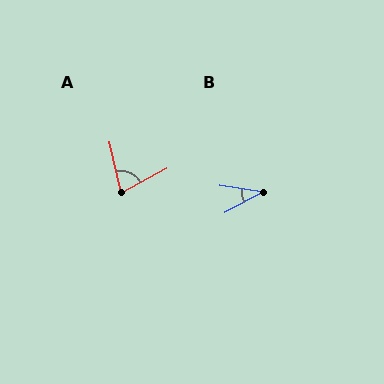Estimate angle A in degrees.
Approximately 74 degrees.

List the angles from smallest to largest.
B (37°), A (74°).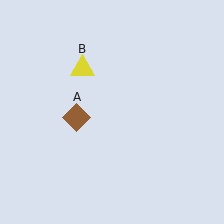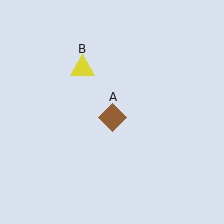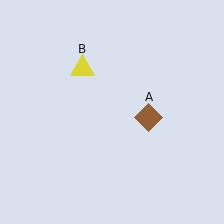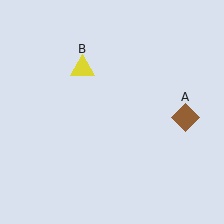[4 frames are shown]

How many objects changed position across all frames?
1 object changed position: brown diamond (object A).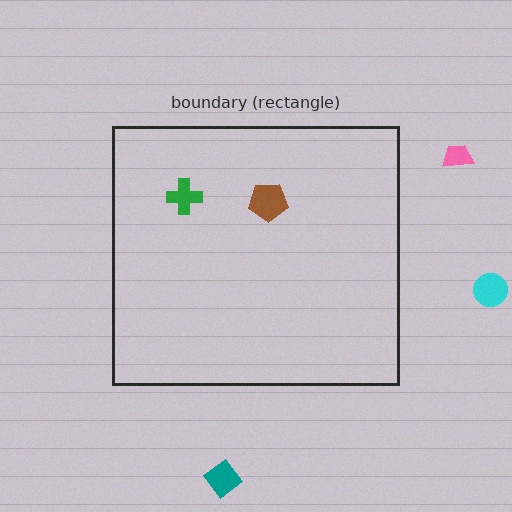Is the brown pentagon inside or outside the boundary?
Inside.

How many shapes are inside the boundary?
2 inside, 3 outside.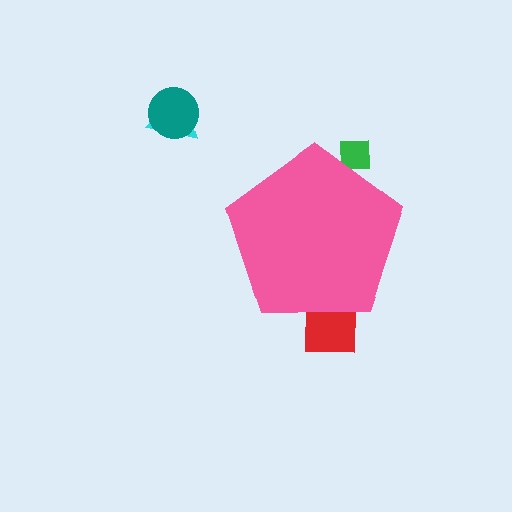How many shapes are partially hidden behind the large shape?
2 shapes are partially hidden.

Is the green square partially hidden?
Yes, the green square is partially hidden behind the pink pentagon.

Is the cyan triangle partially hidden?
No, the cyan triangle is fully visible.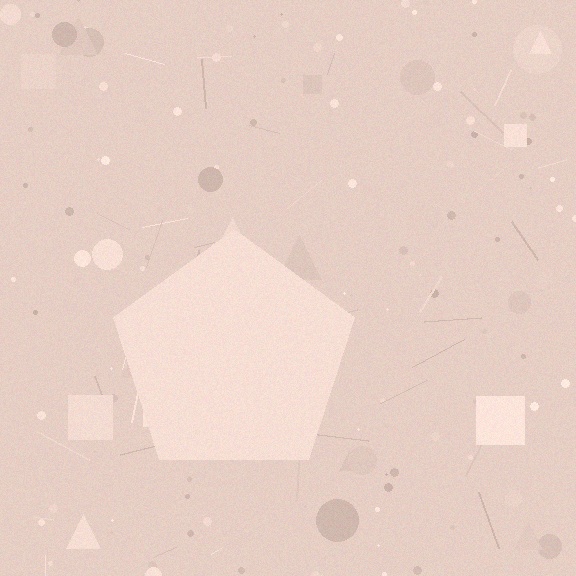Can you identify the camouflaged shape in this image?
The camouflaged shape is a pentagon.